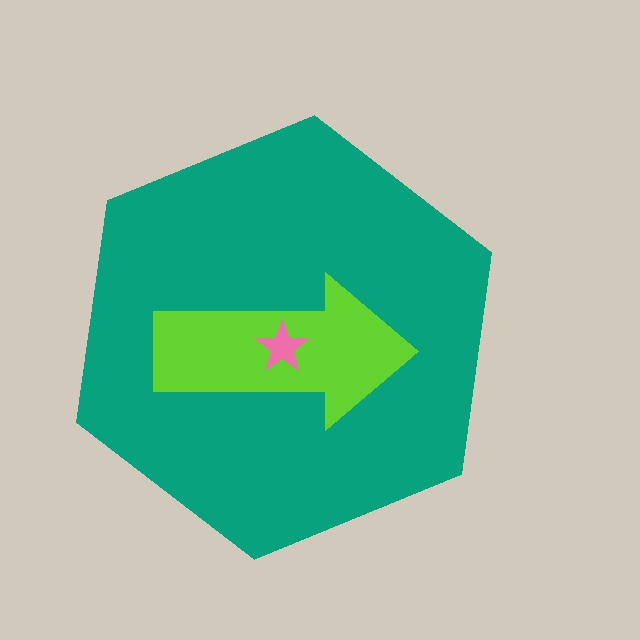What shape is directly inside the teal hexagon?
The lime arrow.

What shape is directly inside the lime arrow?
The pink star.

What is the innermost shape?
The pink star.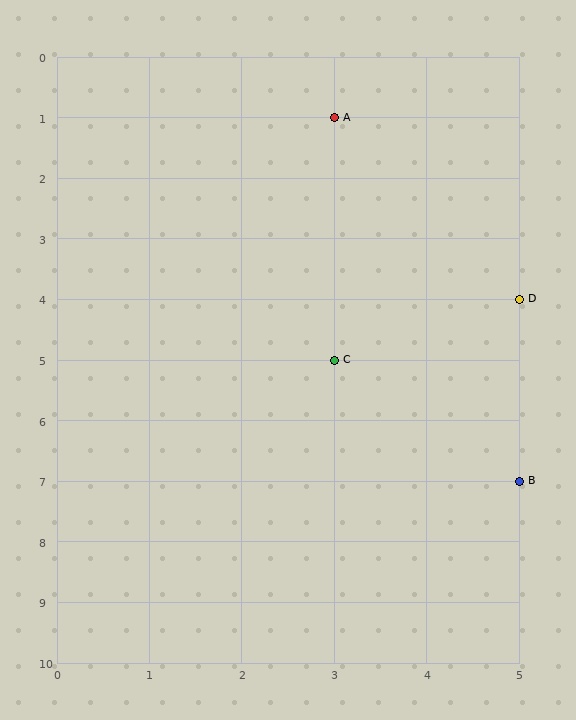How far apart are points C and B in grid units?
Points C and B are 2 columns and 2 rows apart (about 2.8 grid units diagonally).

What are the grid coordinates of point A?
Point A is at grid coordinates (3, 1).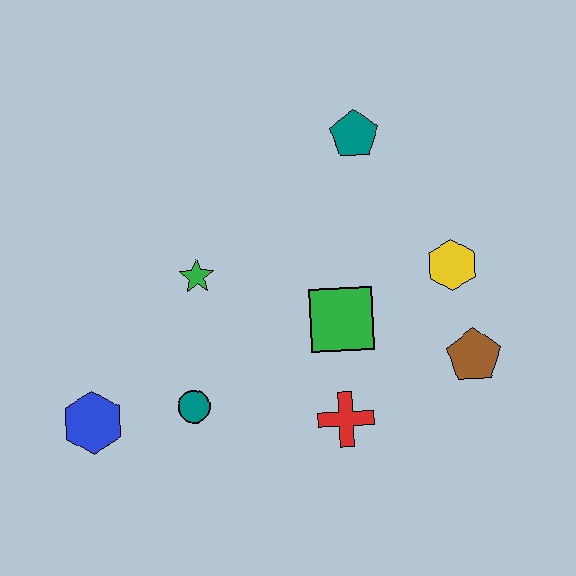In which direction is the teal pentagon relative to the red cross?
The teal pentagon is above the red cross.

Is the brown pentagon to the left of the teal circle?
No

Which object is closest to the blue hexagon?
The teal circle is closest to the blue hexagon.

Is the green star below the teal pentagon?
Yes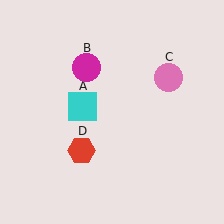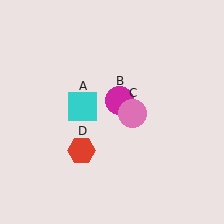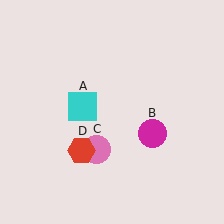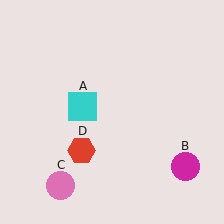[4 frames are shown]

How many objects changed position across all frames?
2 objects changed position: magenta circle (object B), pink circle (object C).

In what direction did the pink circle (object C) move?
The pink circle (object C) moved down and to the left.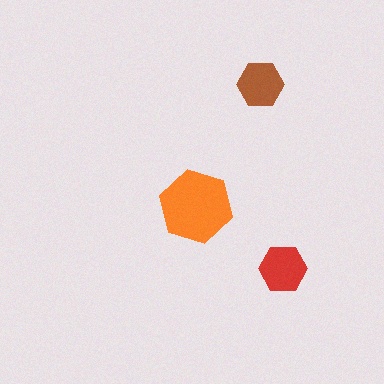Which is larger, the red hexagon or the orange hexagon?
The orange one.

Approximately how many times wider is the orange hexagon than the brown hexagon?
About 1.5 times wider.